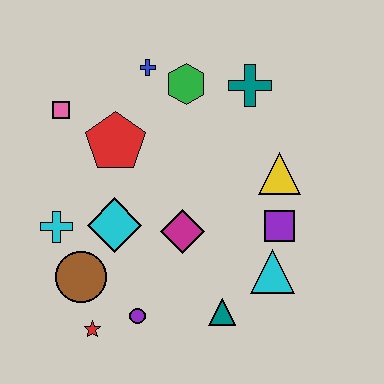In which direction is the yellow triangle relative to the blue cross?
The yellow triangle is to the right of the blue cross.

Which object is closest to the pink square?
The red pentagon is closest to the pink square.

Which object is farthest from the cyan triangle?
The pink square is farthest from the cyan triangle.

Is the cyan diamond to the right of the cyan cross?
Yes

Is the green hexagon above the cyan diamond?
Yes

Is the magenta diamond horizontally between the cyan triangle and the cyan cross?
Yes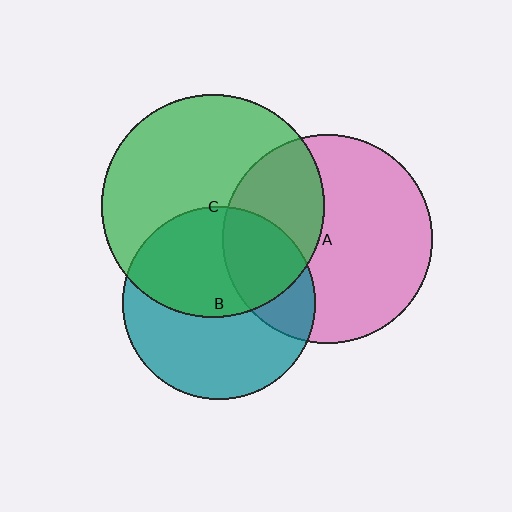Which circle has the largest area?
Circle C (green).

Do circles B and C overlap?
Yes.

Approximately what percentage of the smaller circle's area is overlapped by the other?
Approximately 50%.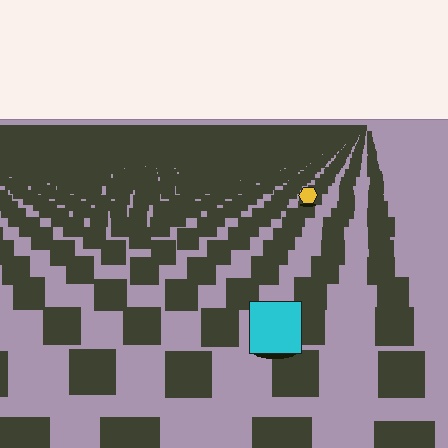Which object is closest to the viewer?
The cyan square is closest. The texture marks near it are larger and more spread out.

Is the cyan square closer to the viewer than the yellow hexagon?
Yes. The cyan square is closer — you can tell from the texture gradient: the ground texture is coarser near it.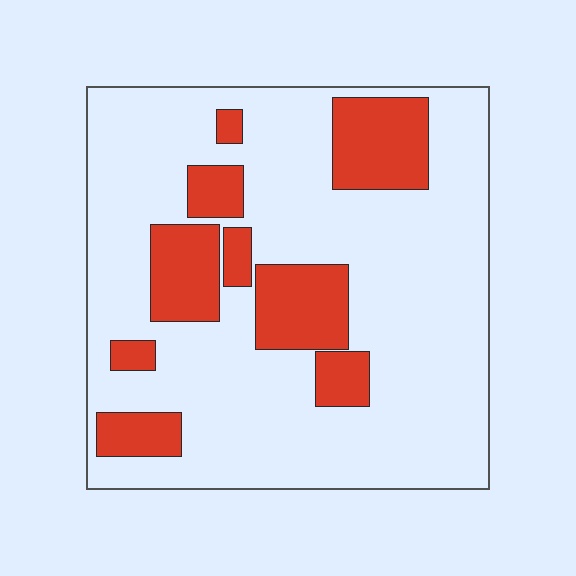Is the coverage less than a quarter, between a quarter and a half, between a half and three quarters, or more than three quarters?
Less than a quarter.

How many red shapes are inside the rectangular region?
9.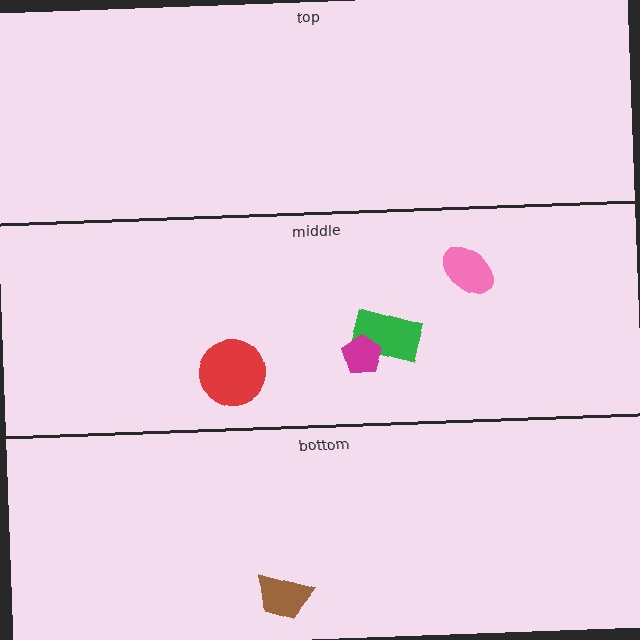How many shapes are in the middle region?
4.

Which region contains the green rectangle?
The middle region.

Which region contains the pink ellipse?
The middle region.